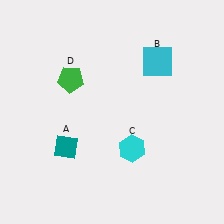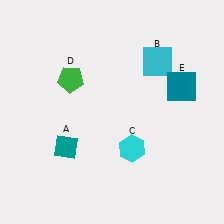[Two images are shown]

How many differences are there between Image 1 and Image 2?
There is 1 difference between the two images.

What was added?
A teal square (E) was added in Image 2.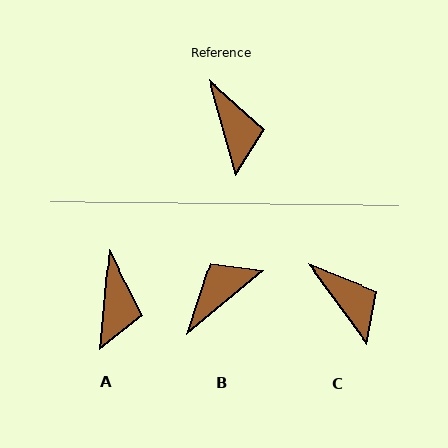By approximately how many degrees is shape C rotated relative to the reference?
Approximately 21 degrees counter-clockwise.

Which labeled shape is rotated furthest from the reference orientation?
B, about 114 degrees away.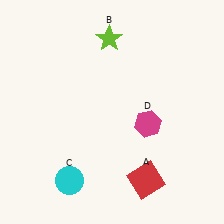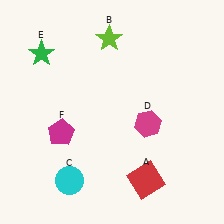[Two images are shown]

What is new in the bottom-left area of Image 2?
A magenta pentagon (F) was added in the bottom-left area of Image 2.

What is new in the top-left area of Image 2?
A green star (E) was added in the top-left area of Image 2.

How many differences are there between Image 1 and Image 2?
There are 2 differences between the two images.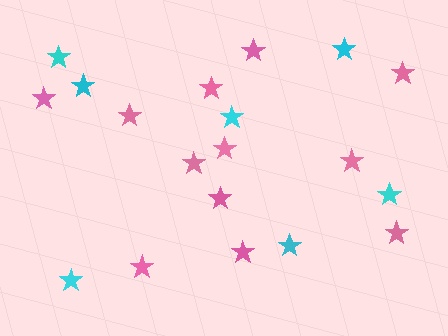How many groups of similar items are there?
There are 2 groups: one group of cyan stars (7) and one group of pink stars (12).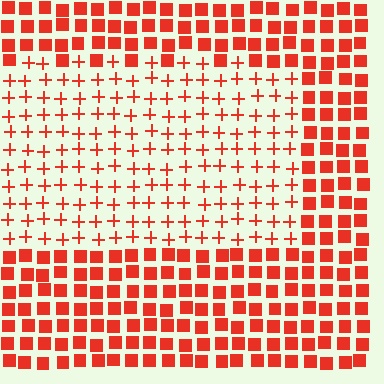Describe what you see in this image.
The image is filled with small red elements arranged in a uniform grid. A rectangle-shaped region contains plus signs, while the surrounding area contains squares. The boundary is defined purely by the change in element shape.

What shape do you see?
I see a rectangle.